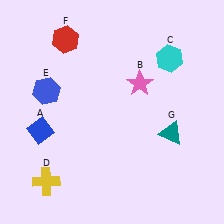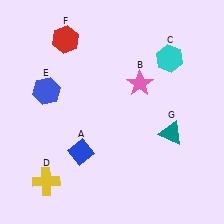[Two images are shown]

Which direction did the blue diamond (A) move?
The blue diamond (A) moved right.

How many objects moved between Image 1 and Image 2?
1 object moved between the two images.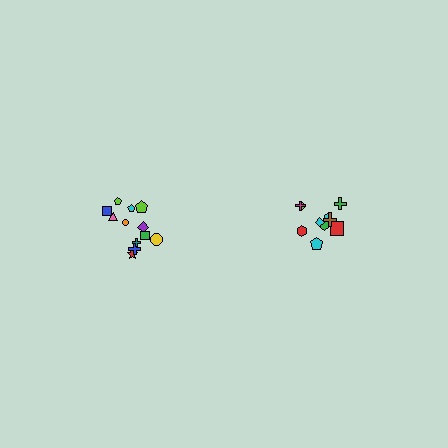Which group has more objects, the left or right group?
The left group.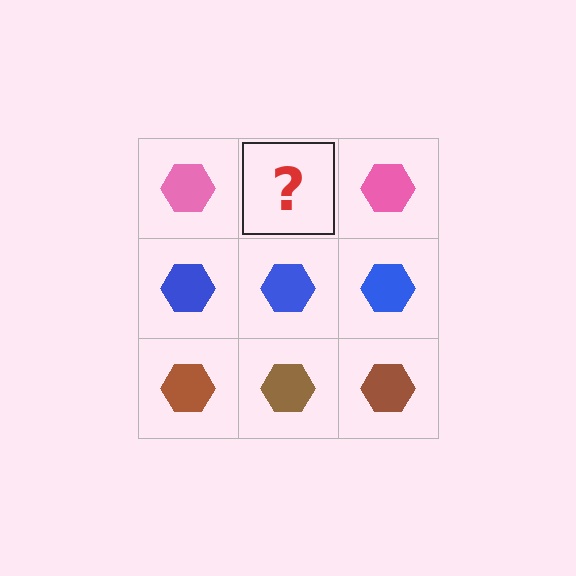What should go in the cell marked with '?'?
The missing cell should contain a pink hexagon.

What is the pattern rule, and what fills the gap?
The rule is that each row has a consistent color. The gap should be filled with a pink hexagon.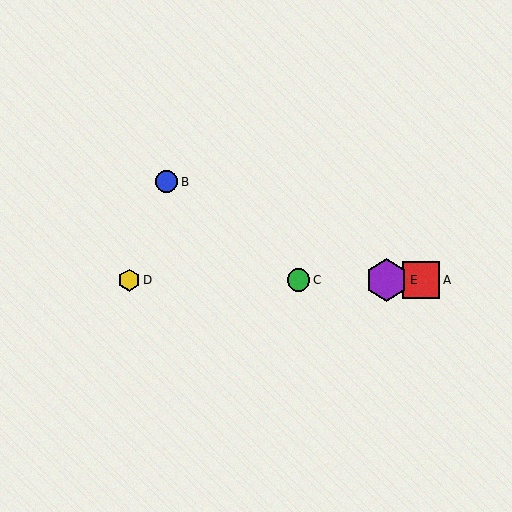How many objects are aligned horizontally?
4 objects (A, C, D, E) are aligned horizontally.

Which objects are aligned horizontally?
Objects A, C, D, E are aligned horizontally.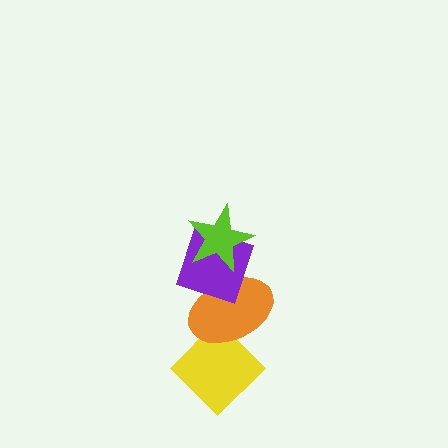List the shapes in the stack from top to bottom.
From top to bottom: the lime star, the purple diamond, the orange ellipse, the yellow diamond.